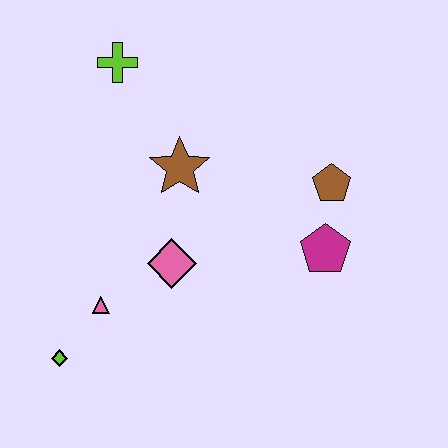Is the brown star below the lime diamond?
No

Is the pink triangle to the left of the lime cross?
Yes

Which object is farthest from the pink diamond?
The lime cross is farthest from the pink diamond.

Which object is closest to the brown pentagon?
The magenta pentagon is closest to the brown pentagon.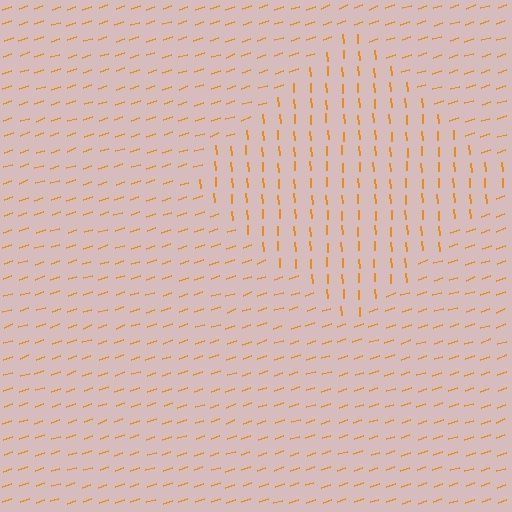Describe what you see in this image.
The image is filled with small orange line segments. A diamond region in the image has lines oriented differently from the surrounding lines, creating a visible texture boundary.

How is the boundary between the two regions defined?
The boundary is defined purely by a change in line orientation (approximately 75 degrees difference). All lines are the same color and thickness.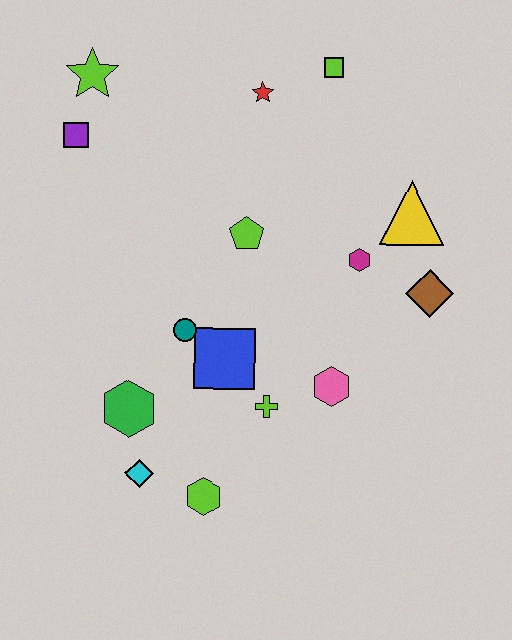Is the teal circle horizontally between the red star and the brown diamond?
No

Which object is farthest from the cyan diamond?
The lime square is farthest from the cyan diamond.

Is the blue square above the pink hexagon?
Yes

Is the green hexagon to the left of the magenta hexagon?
Yes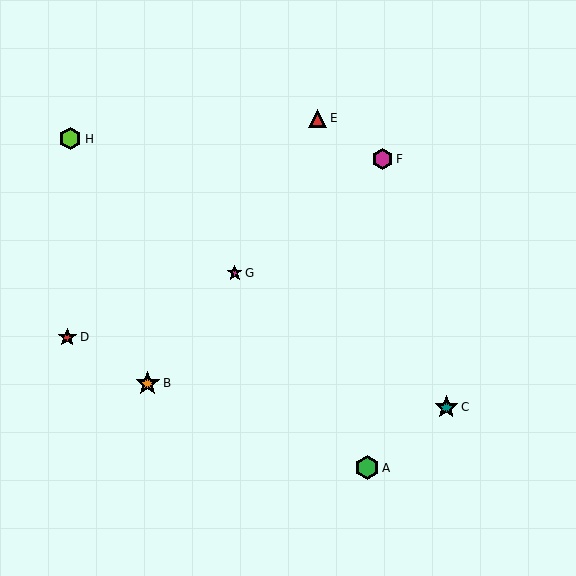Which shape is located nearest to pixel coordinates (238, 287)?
The magenta star (labeled G) at (235, 273) is nearest to that location.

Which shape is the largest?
The orange star (labeled B) is the largest.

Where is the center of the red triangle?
The center of the red triangle is at (318, 118).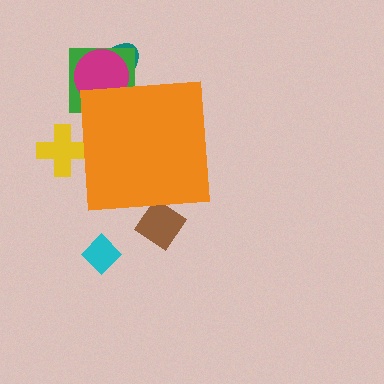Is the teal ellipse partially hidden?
Yes, the teal ellipse is partially hidden behind the orange square.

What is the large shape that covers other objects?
An orange square.